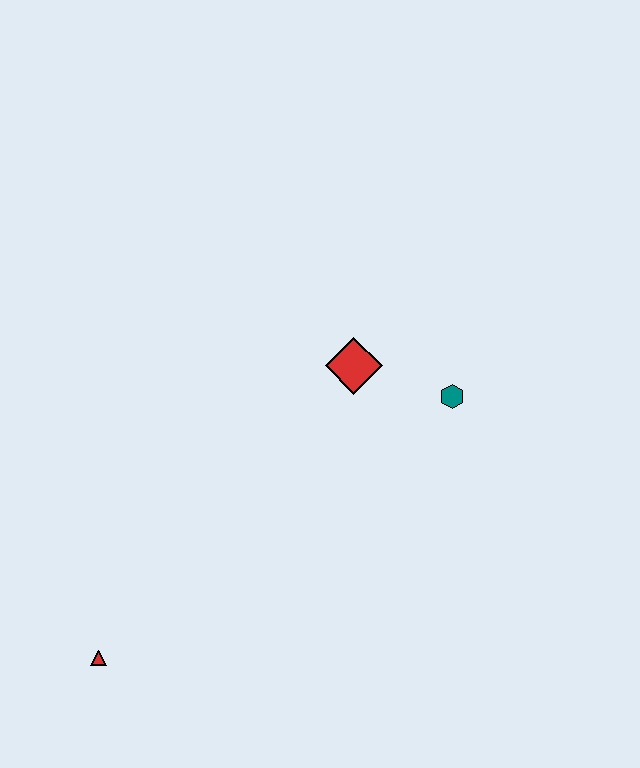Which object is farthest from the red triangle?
The teal hexagon is farthest from the red triangle.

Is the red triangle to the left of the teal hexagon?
Yes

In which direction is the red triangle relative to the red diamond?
The red triangle is below the red diamond.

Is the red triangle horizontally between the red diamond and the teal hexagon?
No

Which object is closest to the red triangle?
The red diamond is closest to the red triangle.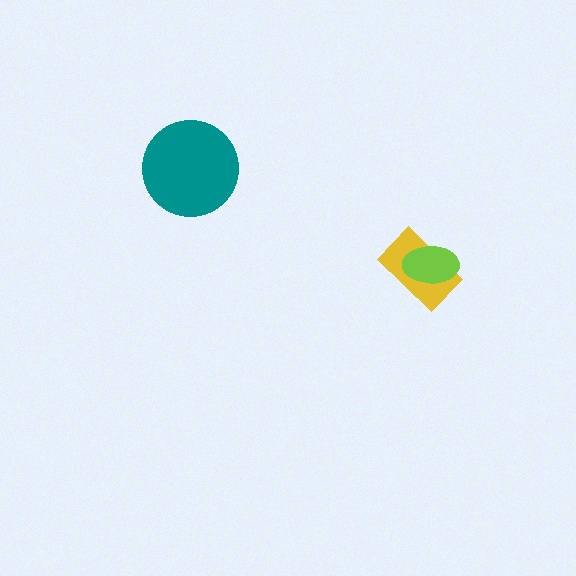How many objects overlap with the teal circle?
0 objects overlap with the teal circle.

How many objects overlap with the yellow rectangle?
1 object overlaps with the yellow rectangle.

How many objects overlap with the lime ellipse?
1 object overlaps with the lime ellipse.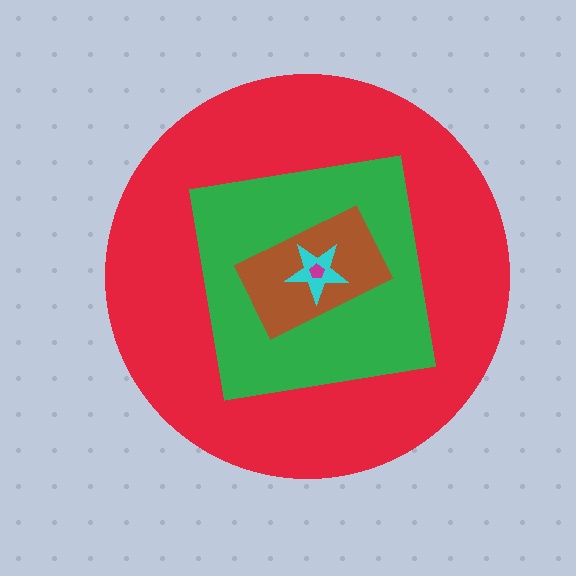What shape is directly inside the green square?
The brown rectangle.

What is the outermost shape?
The red circle.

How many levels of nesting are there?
5.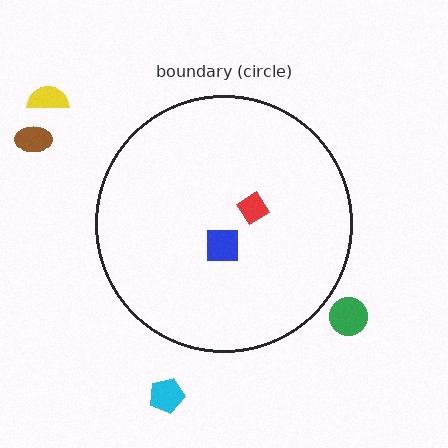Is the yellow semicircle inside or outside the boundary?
Outside.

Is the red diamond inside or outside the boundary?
Inside.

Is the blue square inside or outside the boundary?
Inside.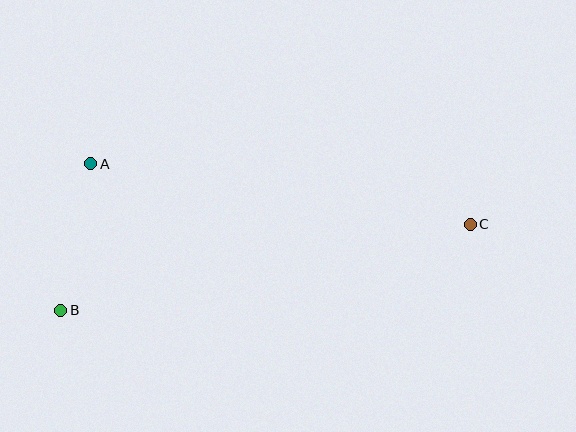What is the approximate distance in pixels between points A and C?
The distance between A and C is approximately 384 pixels.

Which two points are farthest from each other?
Points B and C are farthest from each other.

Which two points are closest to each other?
Points A and B are closest to each other.